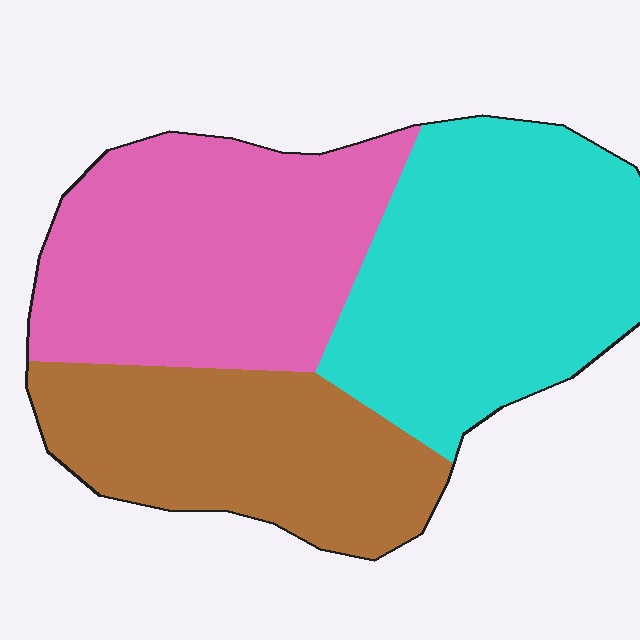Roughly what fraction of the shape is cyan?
Cyan takes up between a quarter and a half of the shape.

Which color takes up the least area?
Brown, at roughly 30%.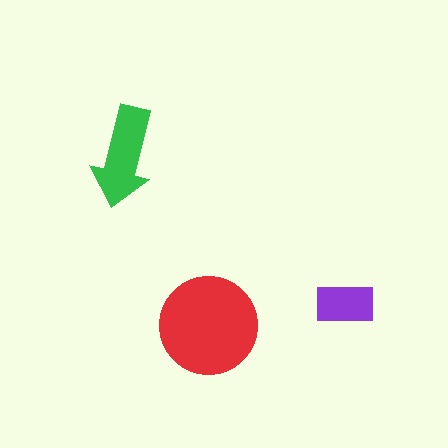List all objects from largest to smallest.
The red circle, the green arrow, the purple rectangle.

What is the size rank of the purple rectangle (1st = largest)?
3rd.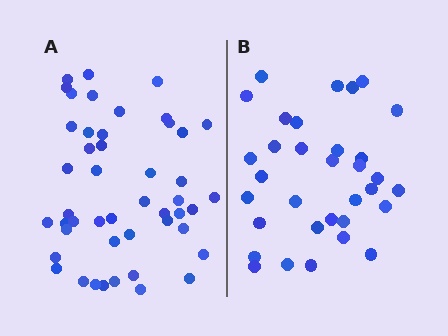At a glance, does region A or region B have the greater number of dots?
Region A (the left region) has more dots.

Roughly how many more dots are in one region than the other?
Region A has approximately 15 more dots than region B.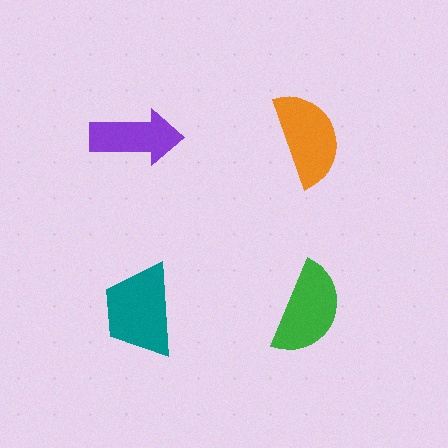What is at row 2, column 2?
A green semicircle.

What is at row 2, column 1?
A teal trapezoid.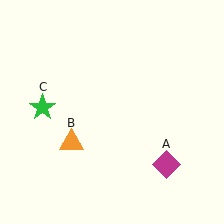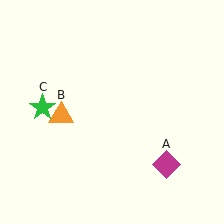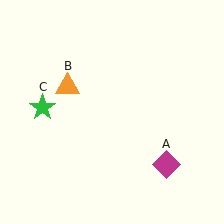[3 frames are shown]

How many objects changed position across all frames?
1 object changed position: orange triangle (object B).